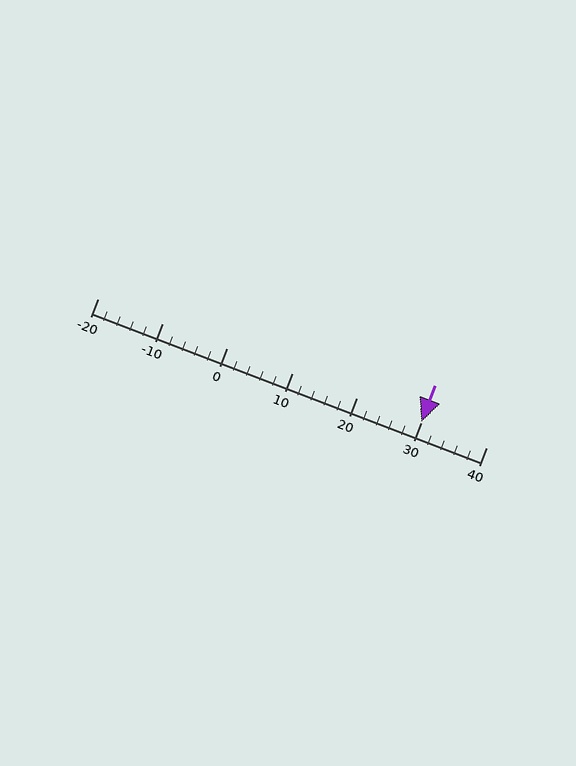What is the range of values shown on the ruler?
The ruler shows values from -20 to 40.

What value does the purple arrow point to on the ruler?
The purple arrow points to approximately 30.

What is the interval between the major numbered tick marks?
The major tick marks are spaced 10 units apart.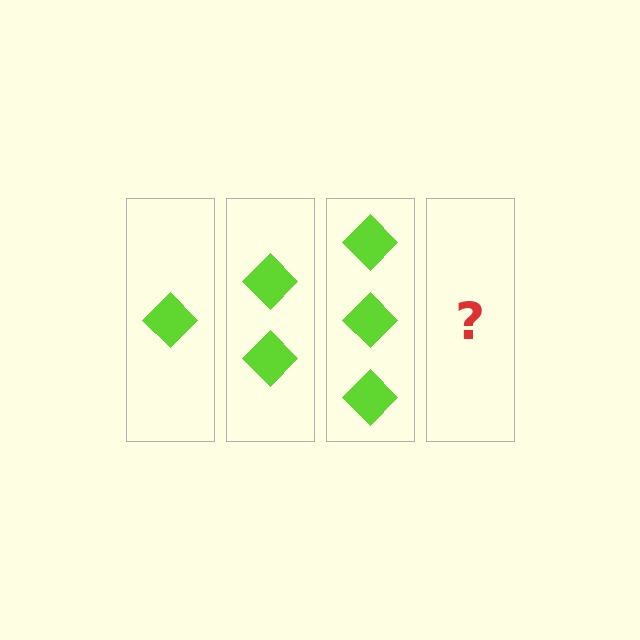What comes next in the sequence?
The next element should be 4 diamonds.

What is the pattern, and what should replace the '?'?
The pattern is that each step adds one more diamond. The '?' should be 4 diamonds.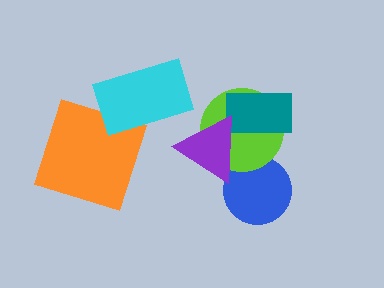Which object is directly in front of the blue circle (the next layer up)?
The lime circle is directly in front of the blue circle.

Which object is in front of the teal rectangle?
The purple triangle is in front of the teal rectangle.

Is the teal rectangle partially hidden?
Yes, it is partially covered by another shape.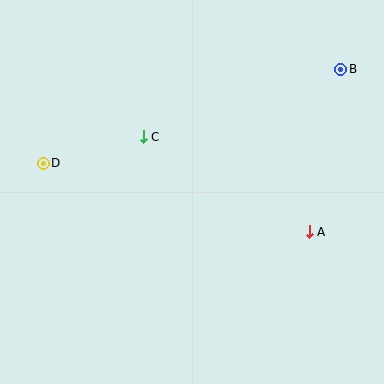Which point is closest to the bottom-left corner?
Point D is closest to the bottom-left corner.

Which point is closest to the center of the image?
Point C at (143, 137) is closest to the center.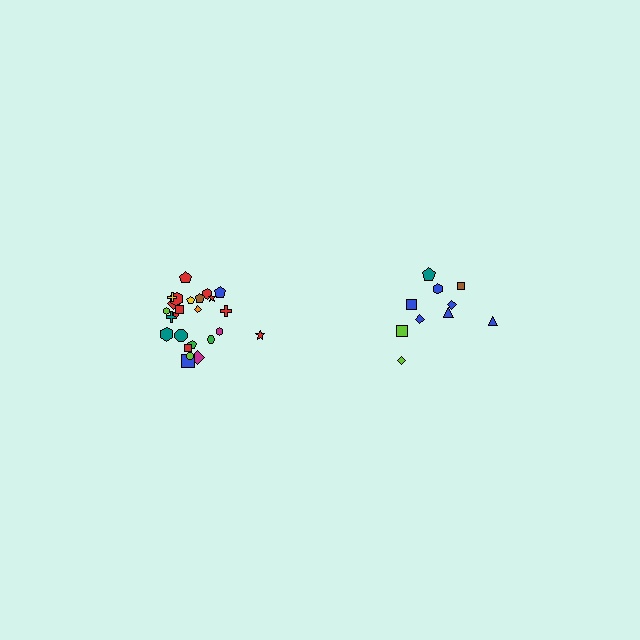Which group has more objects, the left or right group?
The left group.